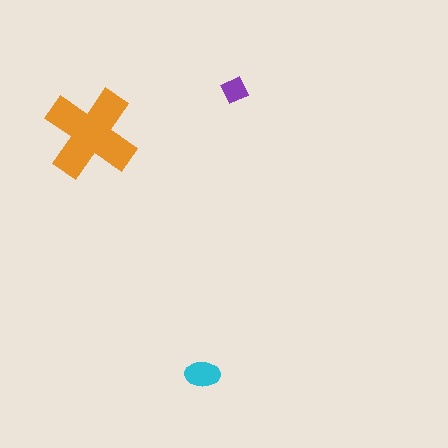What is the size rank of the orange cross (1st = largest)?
1st.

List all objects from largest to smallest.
The orange cross, the cyan ellipse, the purple diamond.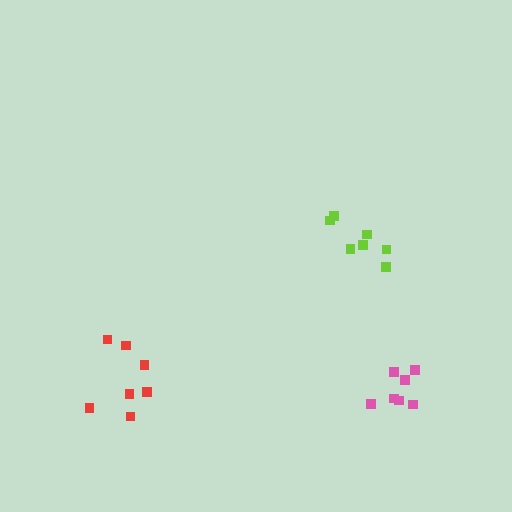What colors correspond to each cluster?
The clusters are colored: lime, red, pink.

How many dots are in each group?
Group 1: 7 dots, Group 2: 7 dots, Group 3: 8 dots (22 total).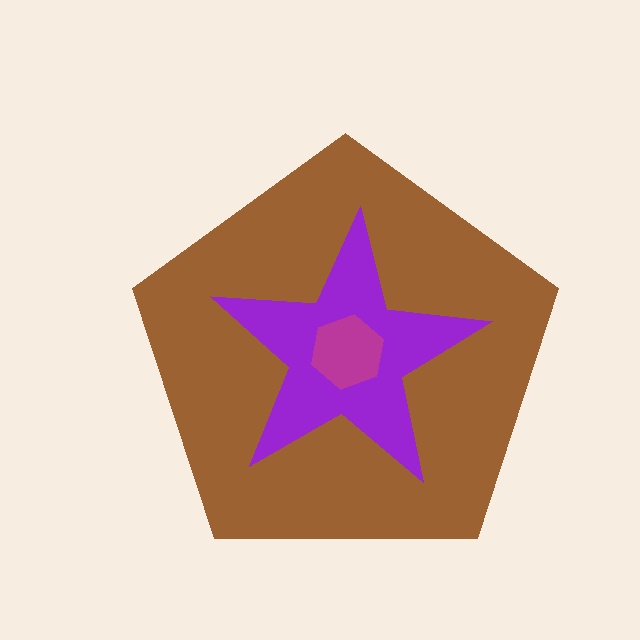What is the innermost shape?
The magenta hexagon.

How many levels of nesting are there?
3.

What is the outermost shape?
The brown pentagon.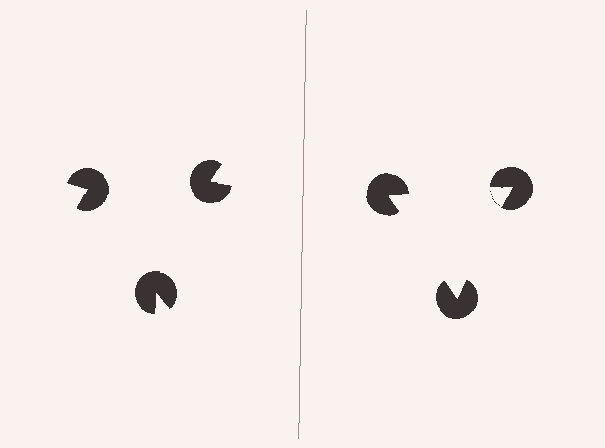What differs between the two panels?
The pac-man discs are positioned identically on both sides; only the wedge orientations differ. On the right they align to a triangle; on the left they are misaligned.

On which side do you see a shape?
An illusory triangle appears on the right side. On the left side the wedge cuts are rotated, so no coherent shape forms.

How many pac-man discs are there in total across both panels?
6 — 3 on each side.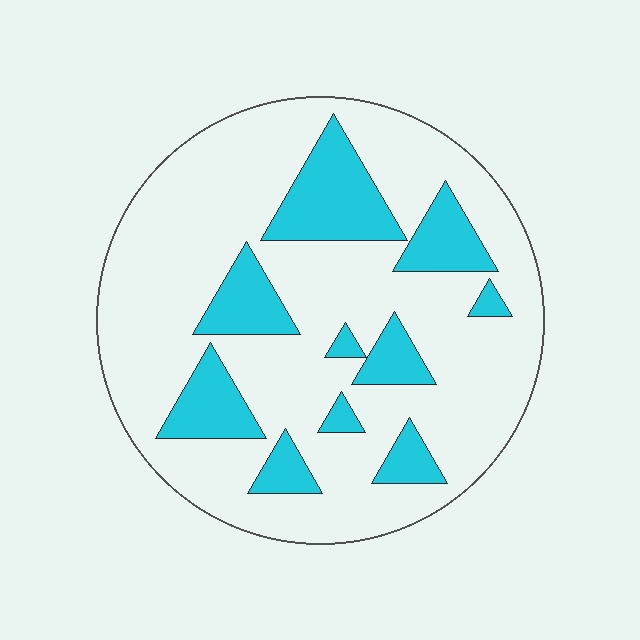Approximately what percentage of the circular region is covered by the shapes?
Approximately 25%.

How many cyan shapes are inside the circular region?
10.